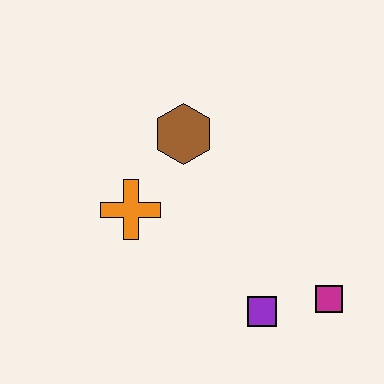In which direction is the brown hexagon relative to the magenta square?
The brown hexagon is above the magenta square.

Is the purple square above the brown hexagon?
No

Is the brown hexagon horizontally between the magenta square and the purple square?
No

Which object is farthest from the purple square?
The brown hexagon is farthest from the purple square.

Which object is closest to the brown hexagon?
The orange cross is closest to the brown hexagon.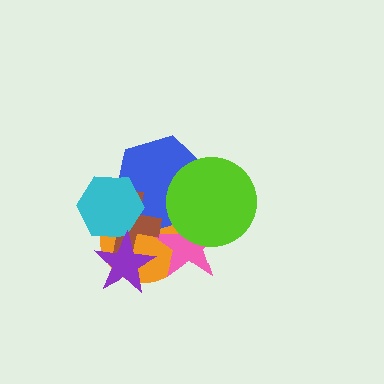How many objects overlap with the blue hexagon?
5 objects overlap with the blue hexagon.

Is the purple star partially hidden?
No, no other shape covers it.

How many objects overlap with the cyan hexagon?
4 objects overlap with the cyan hexagon.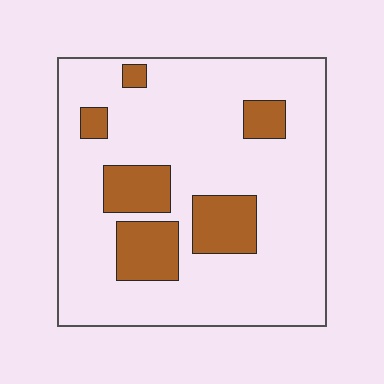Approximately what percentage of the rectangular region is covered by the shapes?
Approximately 20%.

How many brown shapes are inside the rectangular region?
6.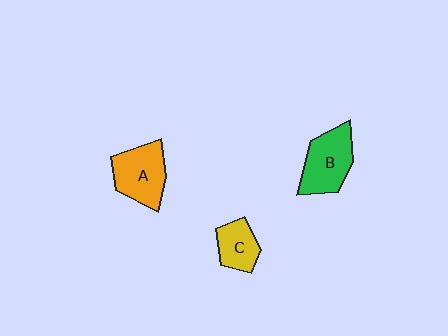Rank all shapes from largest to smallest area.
From largest to smallest: B (green), A (orange), C (yellow).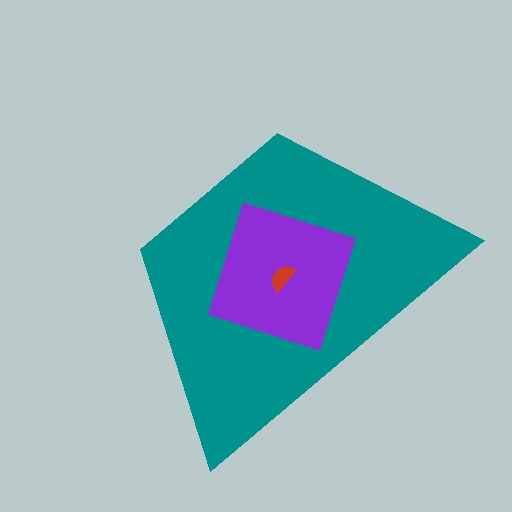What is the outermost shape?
The teal trapezoid.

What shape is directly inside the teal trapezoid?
The purple square.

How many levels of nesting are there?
3.